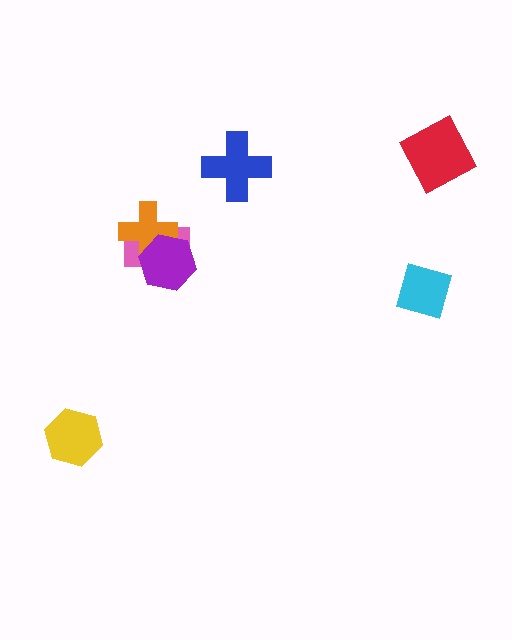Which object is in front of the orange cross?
The purple hexagon is in front of the orange cross.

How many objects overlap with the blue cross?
0 objects overlap with the blue cross.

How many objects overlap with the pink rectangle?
2 objects overlap with the pink rectangle.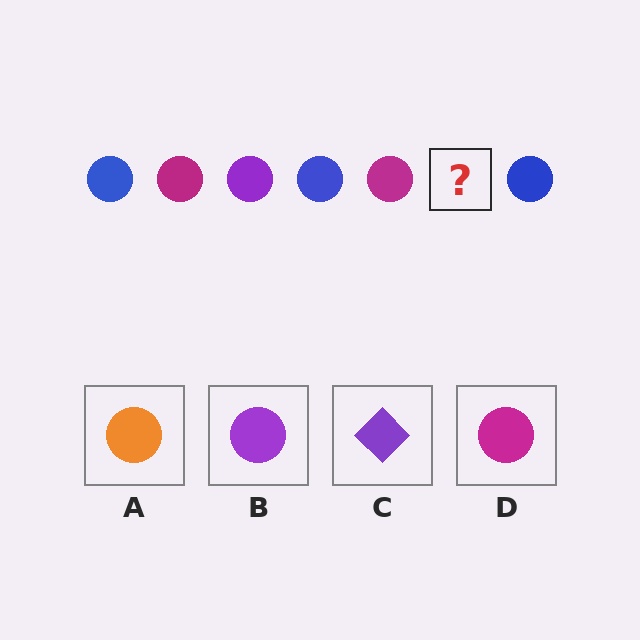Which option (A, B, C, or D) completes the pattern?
B.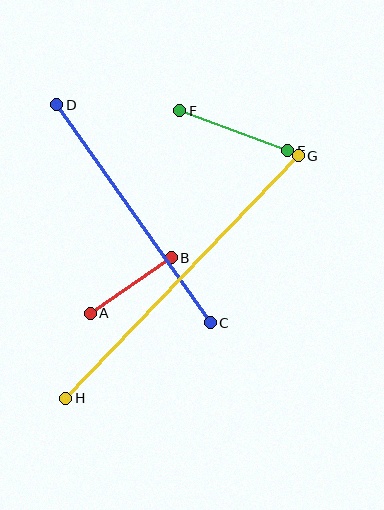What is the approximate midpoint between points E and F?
The midpoint is at approximately (234, 131) pixels.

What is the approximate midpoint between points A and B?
The midpoint is at approximately (131, 285) pixels.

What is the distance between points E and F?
The distance is approximately 115 pixels.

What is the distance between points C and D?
The distance is approximately 267 pixels.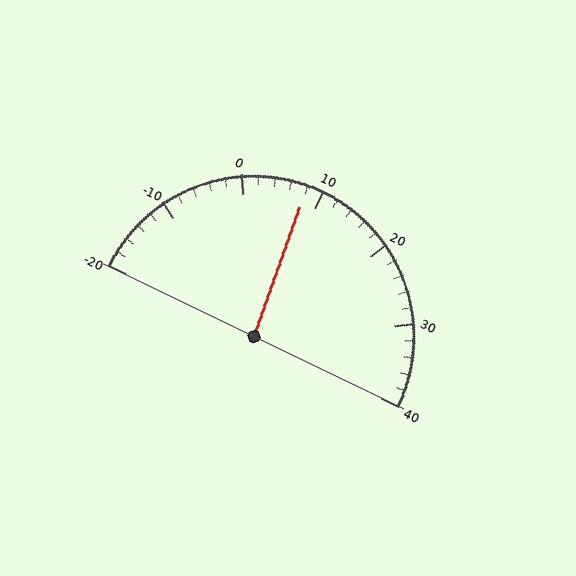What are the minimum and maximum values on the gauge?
The gauge ranges from -20 to 40.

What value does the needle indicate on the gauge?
The needle indicates approximately 8.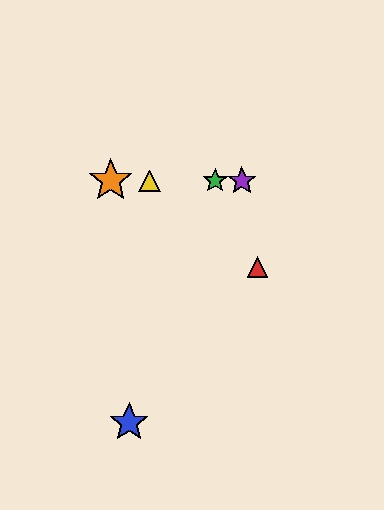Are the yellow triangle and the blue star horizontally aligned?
No, the yellow triangle is at y≈181 and the blue star is at y≈423.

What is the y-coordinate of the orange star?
The orange star is at y≈181.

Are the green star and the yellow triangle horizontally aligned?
Yes, both are at y≈181.